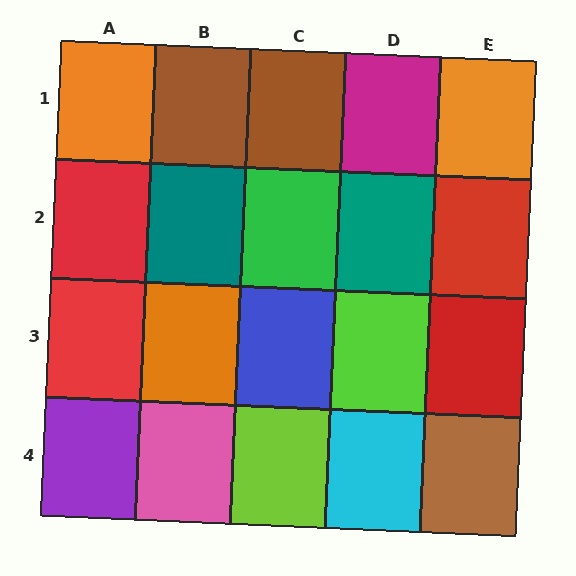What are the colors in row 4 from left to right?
Purple, pink, lime, cyan, brown.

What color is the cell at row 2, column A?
Red.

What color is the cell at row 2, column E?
Red.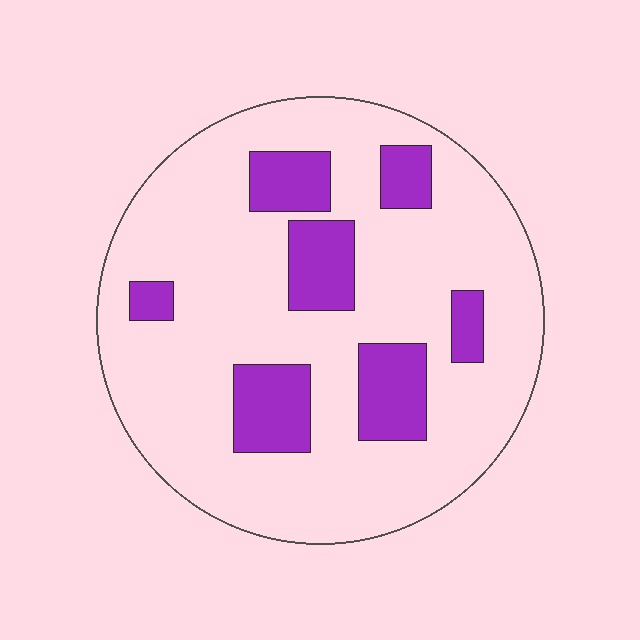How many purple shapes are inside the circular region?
7.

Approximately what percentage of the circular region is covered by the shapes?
Approximately 20%.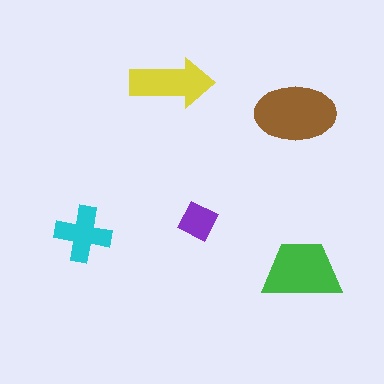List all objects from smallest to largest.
The purple diamond, the cyan cross, the yellow arrow, the green trapezoid, the brown ellipse.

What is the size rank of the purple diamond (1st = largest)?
5th.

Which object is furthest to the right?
The green trapezoid is rightmost.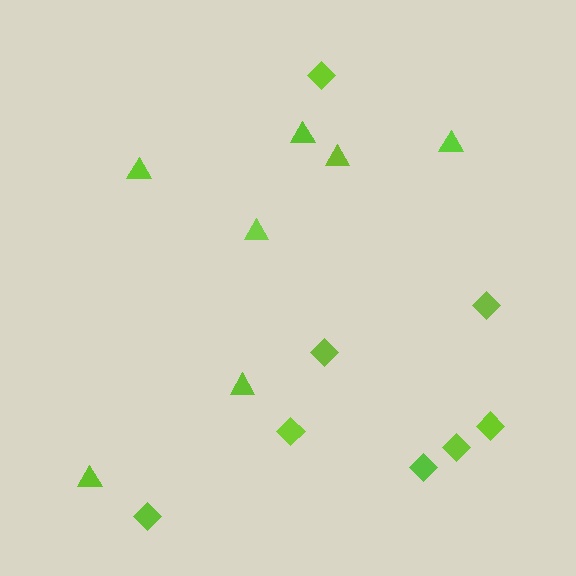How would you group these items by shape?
There are 2 groups: one group of triangles (7) and one group of diamonds (8).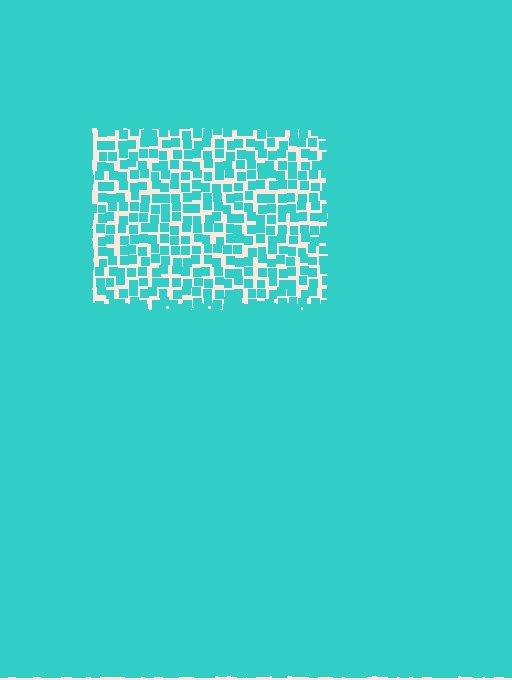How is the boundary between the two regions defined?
The boundary is defined by a change in element density (approximately 3.1x ratio). All elements are the same color, size, and shape.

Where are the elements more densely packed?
The elements are more densely packed outside the rectangle boundary.